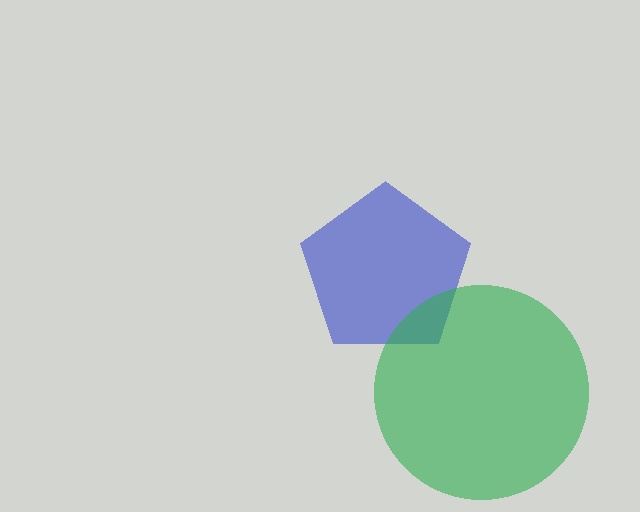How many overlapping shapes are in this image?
There are 2 overlapping shapes in the image.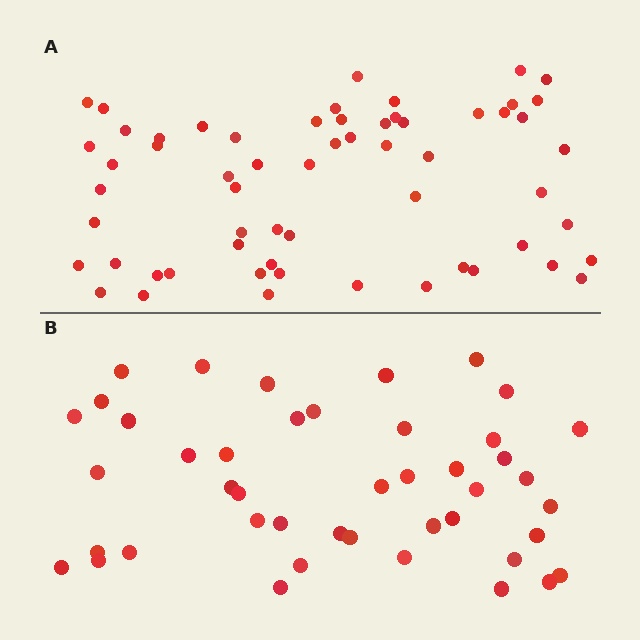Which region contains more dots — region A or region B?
Region A (the top region) has more dots.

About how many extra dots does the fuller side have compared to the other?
Region A has approximately 15 more dots than region B.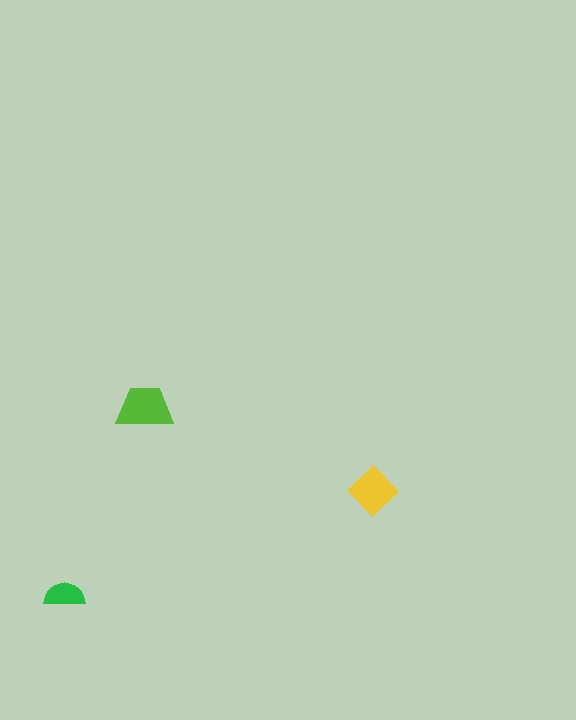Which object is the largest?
The lime trapezoid.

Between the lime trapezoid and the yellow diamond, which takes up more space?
The lime trapezoid.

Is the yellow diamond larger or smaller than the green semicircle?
Larger.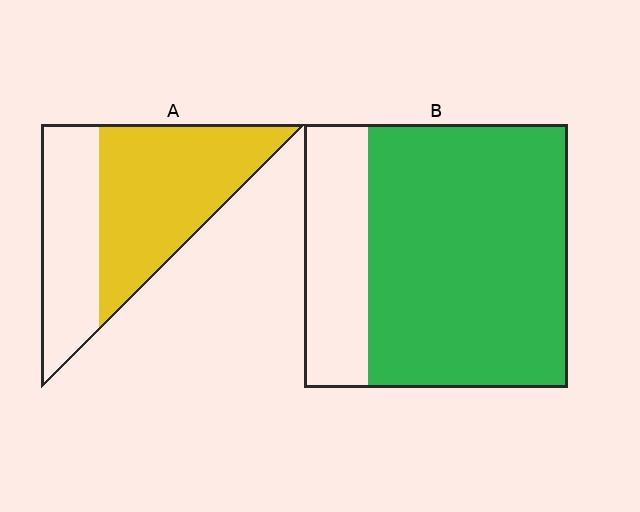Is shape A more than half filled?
Yes.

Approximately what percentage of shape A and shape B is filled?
A is approximately 60% and B is approximately 75%.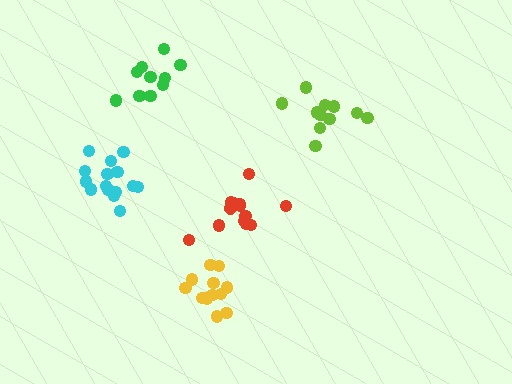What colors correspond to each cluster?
The clusters are colored: lime, green, yellow, cyan, red.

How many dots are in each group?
Group 1: 11 dots, Group 2: 10 dots, Group 3: 12 dots, Group 4: 15 dots, Group 5: 14 dots (62 total).